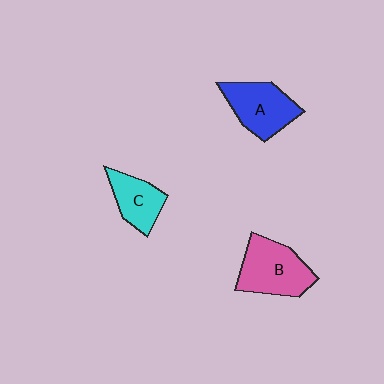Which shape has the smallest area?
Shape C (cyan).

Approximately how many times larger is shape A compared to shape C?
Approximately 1.3 times.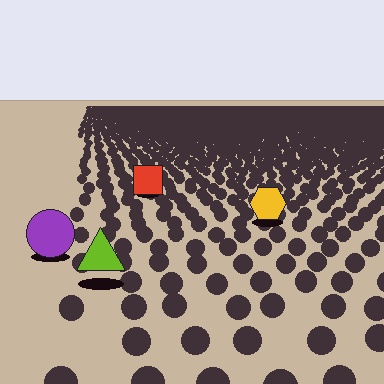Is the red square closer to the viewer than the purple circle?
No. The purple circle is closer — you can tell from the texture gradient: the ground texture is coarser near it.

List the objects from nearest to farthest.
From nearest to farthest: the lime triangle, the purple circle, the yellow hexagon, the red square.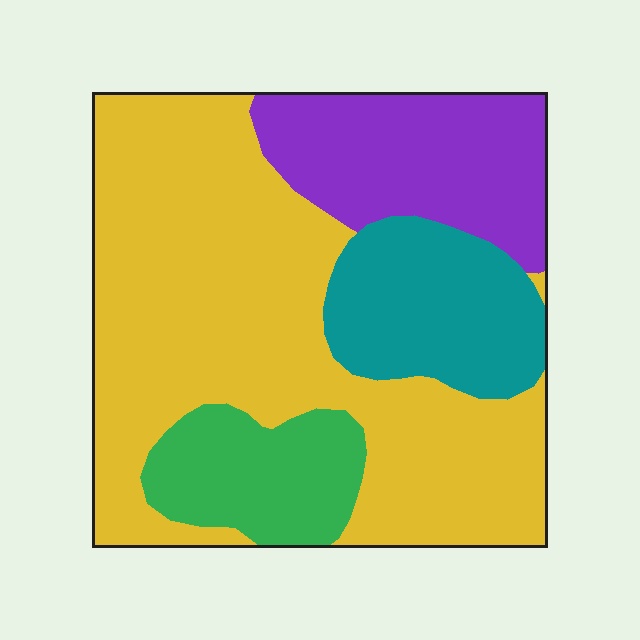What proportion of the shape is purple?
Purple takes up about one sixth (1/6) of the shape.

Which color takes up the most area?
Yellow, at roughly 55%.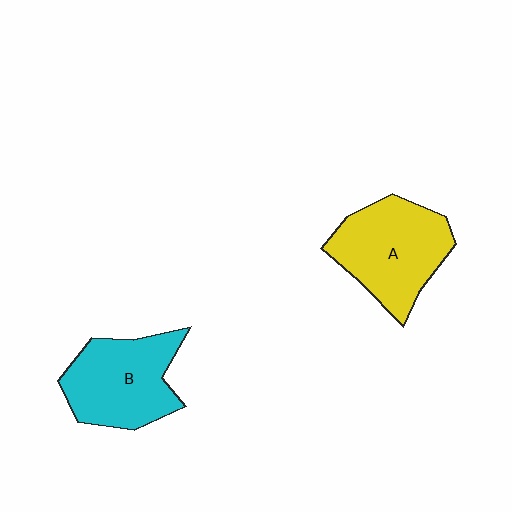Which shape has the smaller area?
Shape B (cyan).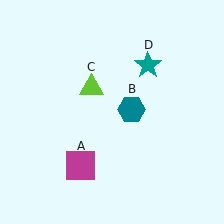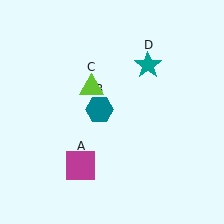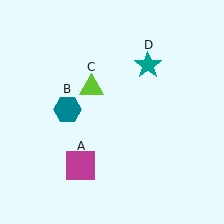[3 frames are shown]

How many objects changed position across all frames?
1 object changed position: teal hexagon (object B).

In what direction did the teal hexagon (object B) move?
The teal hexagon (object B) moved left.